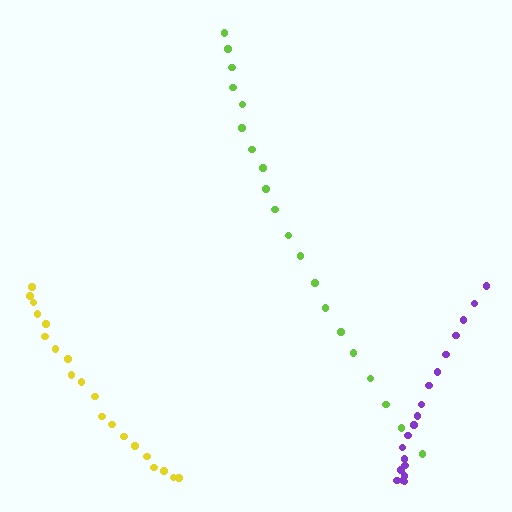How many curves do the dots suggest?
There are 3 distinct paths.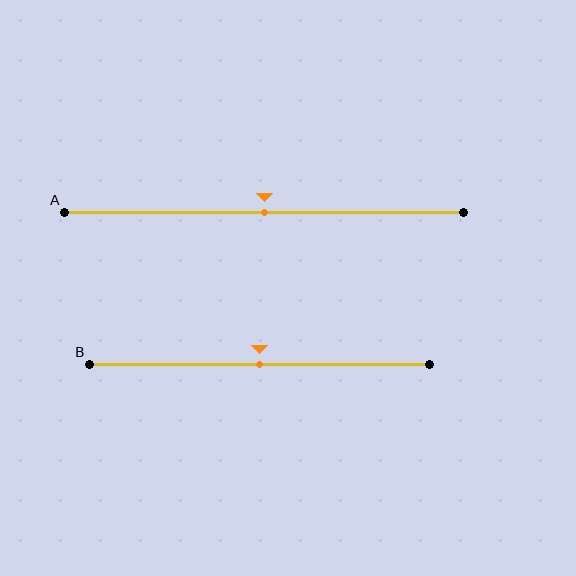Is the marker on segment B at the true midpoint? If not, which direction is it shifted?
Yes, the marker on segment B is at the true midpoint.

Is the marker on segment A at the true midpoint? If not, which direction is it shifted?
Yes, the marker on segment A is at the true midpoint.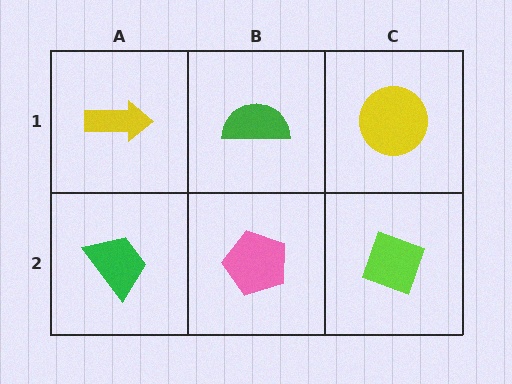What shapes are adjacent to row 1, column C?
A lime diamond (row 2, column C), a green semicircle (row 1, column B).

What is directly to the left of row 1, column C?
A green semicircle.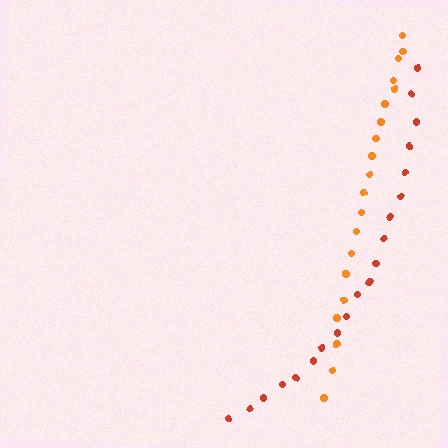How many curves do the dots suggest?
There are 2 distinct paths.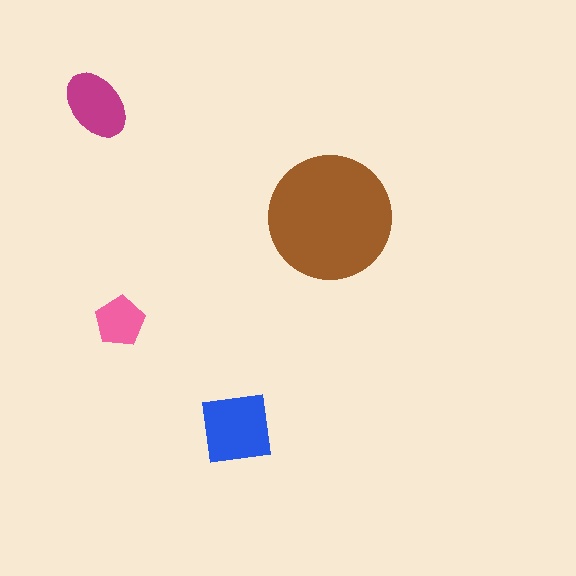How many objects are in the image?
There are 4 objects in the image.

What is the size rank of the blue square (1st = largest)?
2nd.